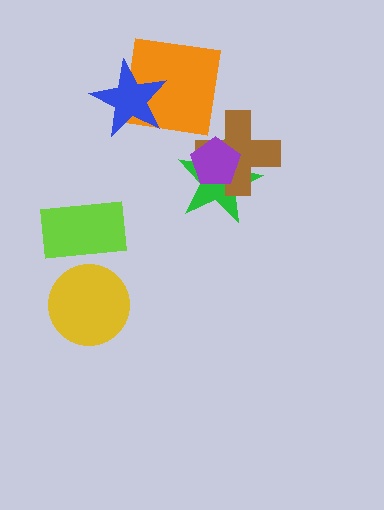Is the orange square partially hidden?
Yes, it is partially covered by another shape.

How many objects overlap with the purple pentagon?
2 objects overlap with the purple pentagon.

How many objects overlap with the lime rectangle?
0 objects overlap with the lime rectangle.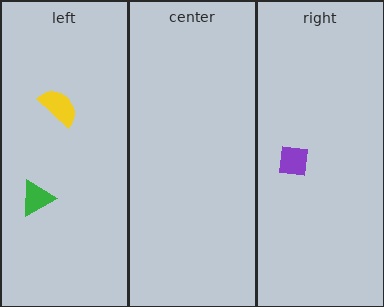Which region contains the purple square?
The right region.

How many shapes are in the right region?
1.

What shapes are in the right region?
The purple square.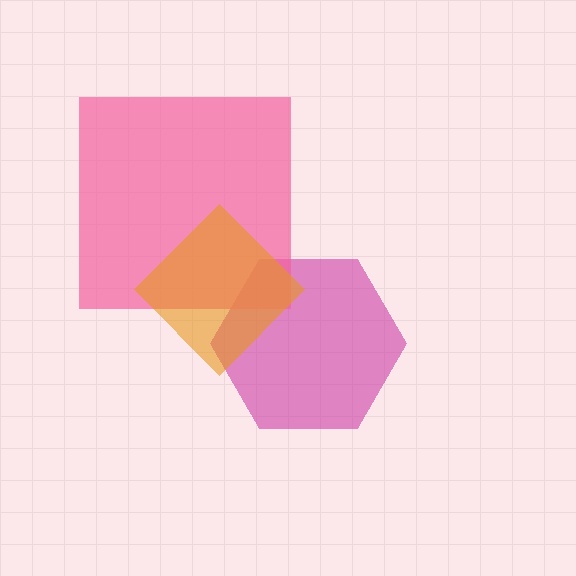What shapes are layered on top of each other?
The layered shapes are: a magenta hexagon, a pink square, an orange diamond.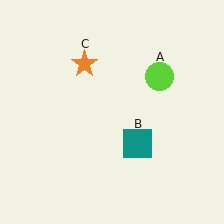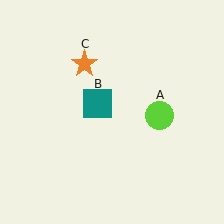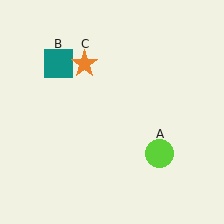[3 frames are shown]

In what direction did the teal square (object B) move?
The teal square (object B) moved up and to the left.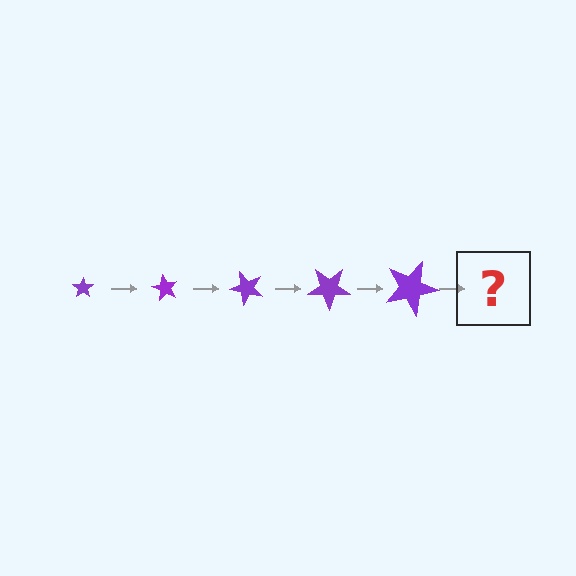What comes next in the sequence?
The next element should be a star, larger than the previous one and rotated 300 degrees from the start.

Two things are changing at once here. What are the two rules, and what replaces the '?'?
The two rules are that the star grows larger each step and it rotates 60 degrees each step. The '?' should be a star, larger than the previous one and rotated 300 degrees from the start.